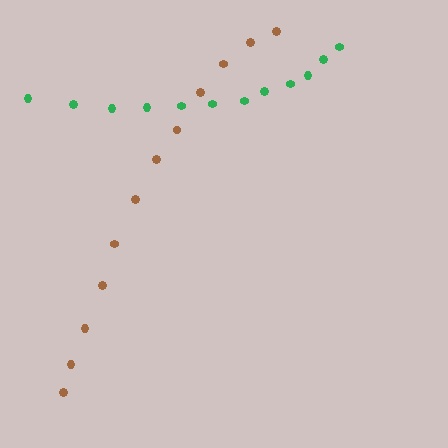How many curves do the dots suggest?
There are 2 distinct paths.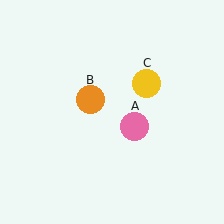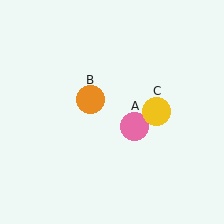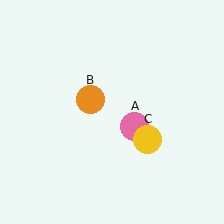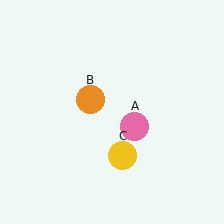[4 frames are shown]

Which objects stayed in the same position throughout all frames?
Pink circle (object A) and orange circle (object B) remained stationary.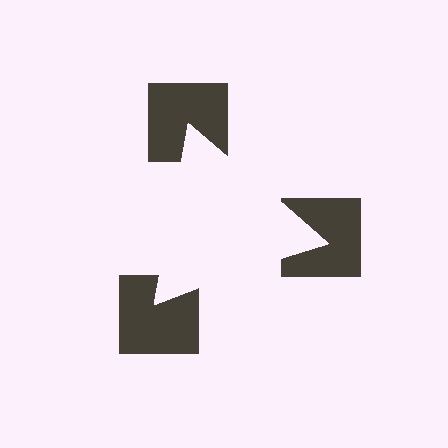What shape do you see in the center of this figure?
An illusory triangle — its edges are inferred from the aligned wedge cuts in the notched squares, not physically drawn.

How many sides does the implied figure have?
3 sides.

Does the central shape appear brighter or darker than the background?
It typically appears slightly brighter than the background, even though no actual brightness change is drawn.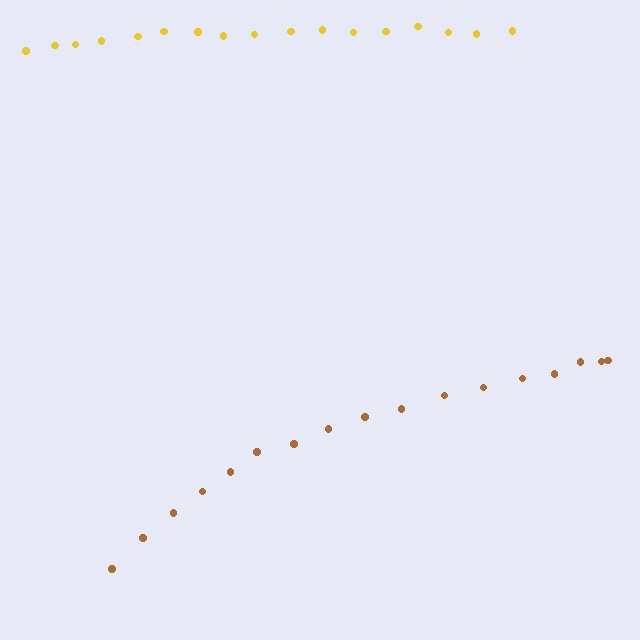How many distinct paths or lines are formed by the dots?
There are 2 distinct paths.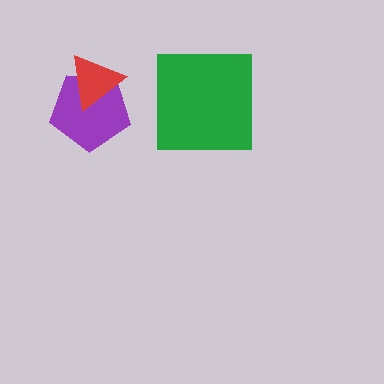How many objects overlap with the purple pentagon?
1 object overlaps with the purple pentagon.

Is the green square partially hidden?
No, no other shape covers it.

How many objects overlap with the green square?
0 objects overlap with the green square.